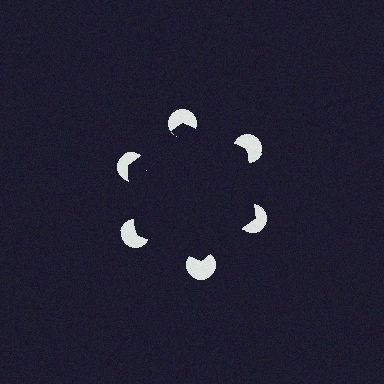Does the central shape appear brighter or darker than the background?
It typically appears slightly darker than the background, even though no actual brightness change is drawn.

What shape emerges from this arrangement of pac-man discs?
An illusory hexagon — its edges are inferred from the aligned wedge cuts in the pac-man discs, not physically drawn.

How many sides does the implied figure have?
6 sides.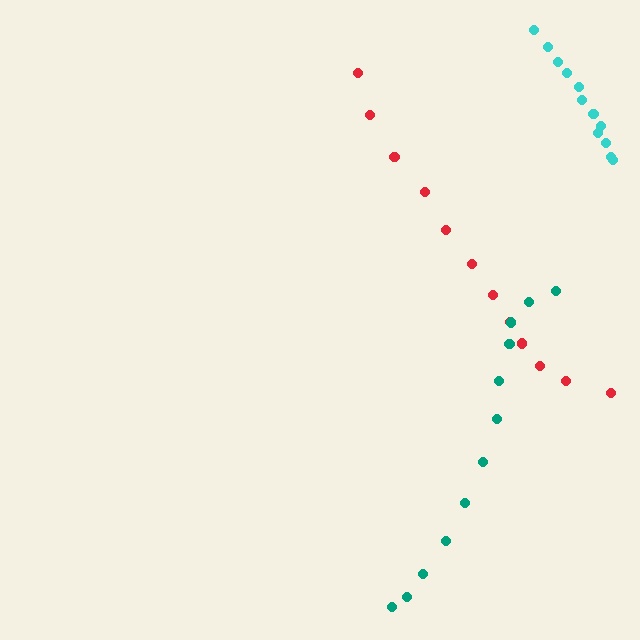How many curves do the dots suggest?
There are 3 distinct paths.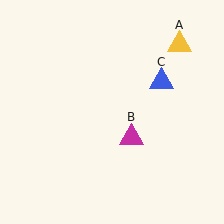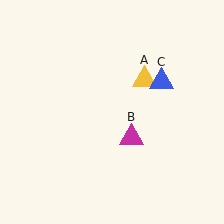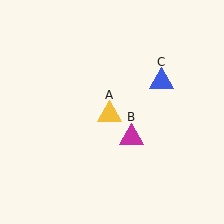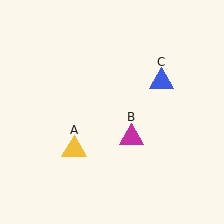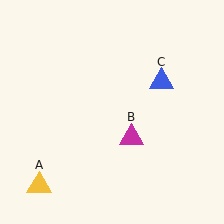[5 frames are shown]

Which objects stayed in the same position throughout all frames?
Magenta triangle (object B) and blue triangle (object C) remained stationary.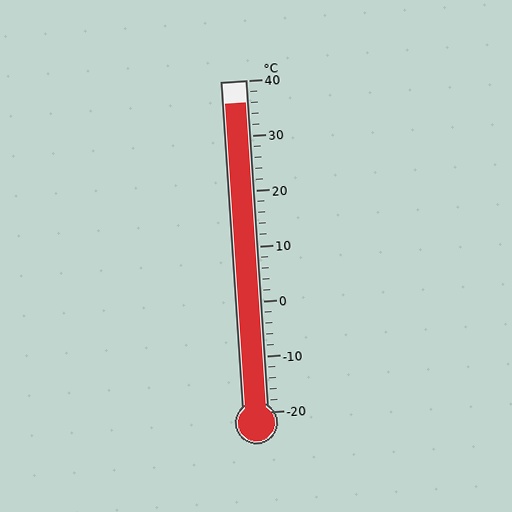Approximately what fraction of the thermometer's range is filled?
The thermometer is filled to approximately 95% of its range.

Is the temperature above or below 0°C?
The temperature is above 0°C.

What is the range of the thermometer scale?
The thermometer scale ranges from -20°C to 40°C.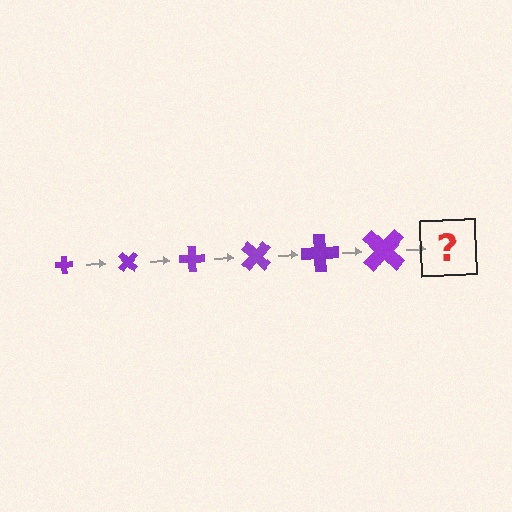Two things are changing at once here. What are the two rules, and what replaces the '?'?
The two rules are that the cross grows larger each step and it rotates 45 degrees each step. The '?' should be a cross, larger than the previous one and rotated 270 degrees from the start.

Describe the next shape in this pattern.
It should be a cross, larger than the previous one and rotated 270 degrees from the start.